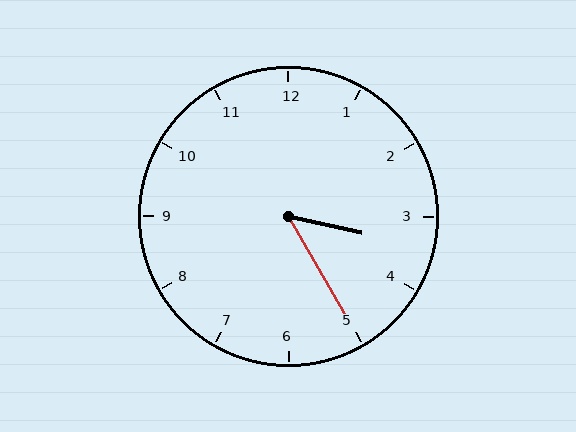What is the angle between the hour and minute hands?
Approximately 48 degrees.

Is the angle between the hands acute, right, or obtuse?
It is acute.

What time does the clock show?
3:25.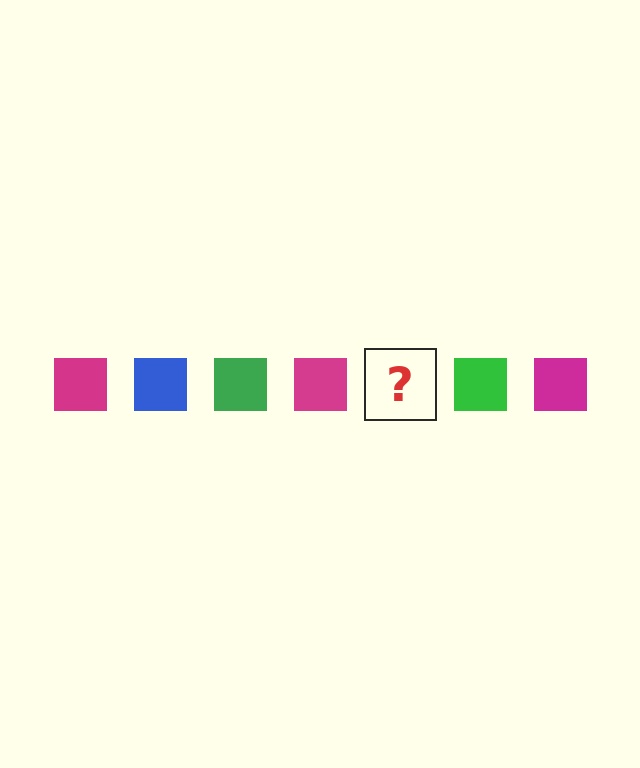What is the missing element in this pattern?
The missing element is a blue square.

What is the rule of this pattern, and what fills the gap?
The rule is that the pattern cycles through magenta, blue, green squares. The gap should be filled with a blue square.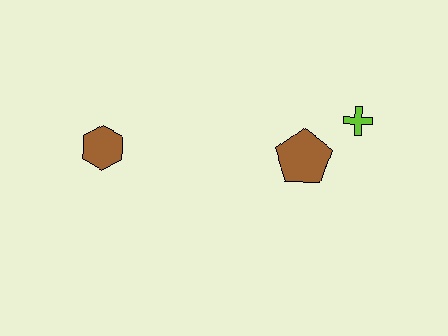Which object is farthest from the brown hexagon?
The lime cross is farthest from the brown hexagon.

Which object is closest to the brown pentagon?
The lime cross is closest to the brown pentagon.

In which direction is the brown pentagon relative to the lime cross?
The brown pentagon is to the left of the lime cross.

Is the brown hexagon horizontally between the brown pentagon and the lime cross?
No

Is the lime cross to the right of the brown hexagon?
Yes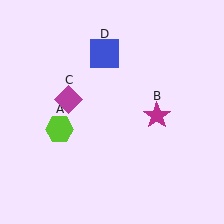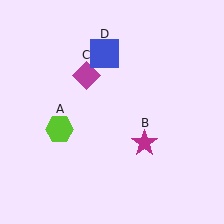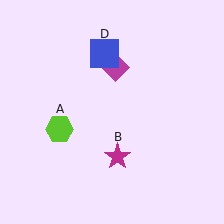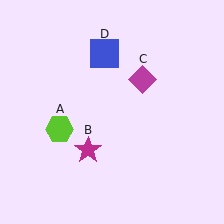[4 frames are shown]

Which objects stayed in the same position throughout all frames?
Lime hexagon (object A) and blue square (object D) remained stationary.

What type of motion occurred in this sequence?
The magenta star (object B), magenta diamond (object C) rotated clockwise around the center of the scene.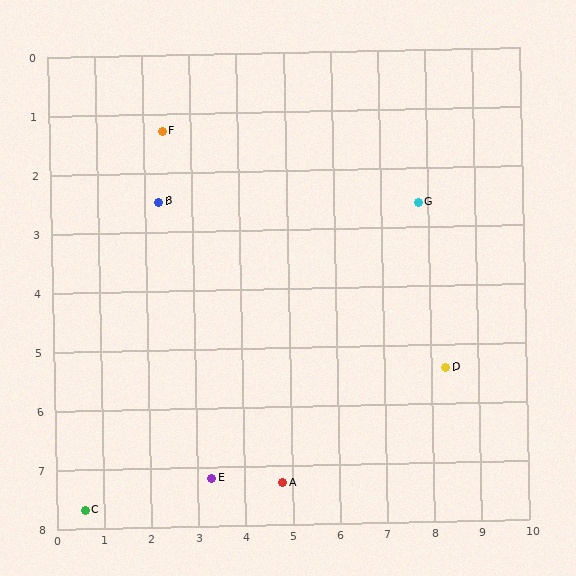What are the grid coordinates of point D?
Point D is at approximately (8.3, 5.4).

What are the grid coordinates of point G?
Point G is at approximately (7.8, 2.6).